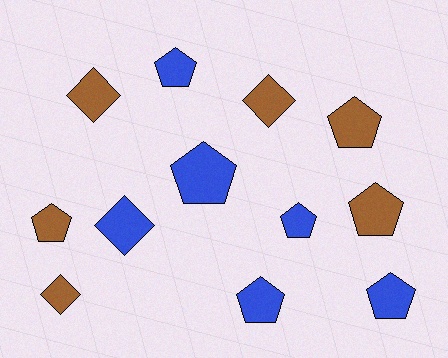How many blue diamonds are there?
There is 1 blue diamond.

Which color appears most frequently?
Brown, with 6 objects.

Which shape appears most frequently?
Pentagon, with 8 objects.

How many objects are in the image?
There are 12 objects.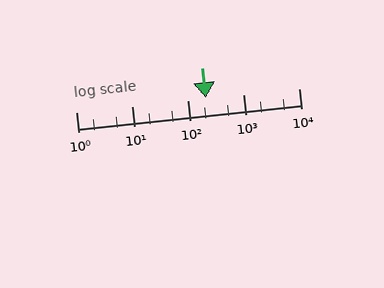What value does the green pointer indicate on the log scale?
The pointer indicates approximately 210.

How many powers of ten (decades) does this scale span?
The scale spans 4 decades, from 1 to 10000.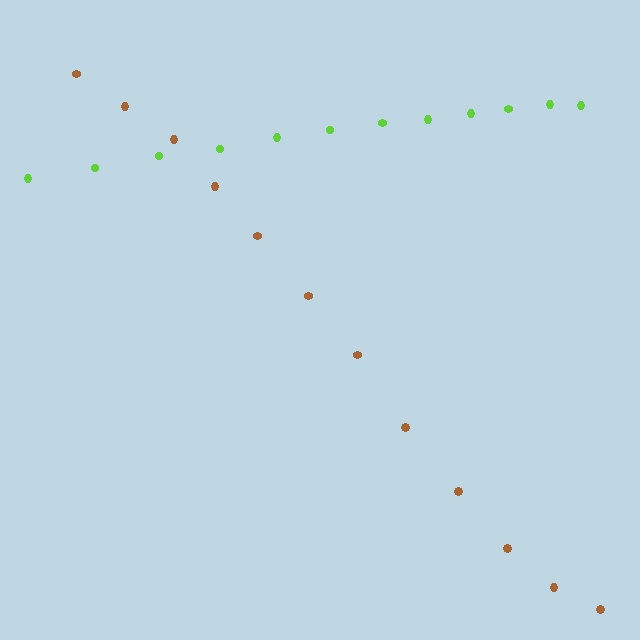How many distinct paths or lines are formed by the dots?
There are 2 distinct paths.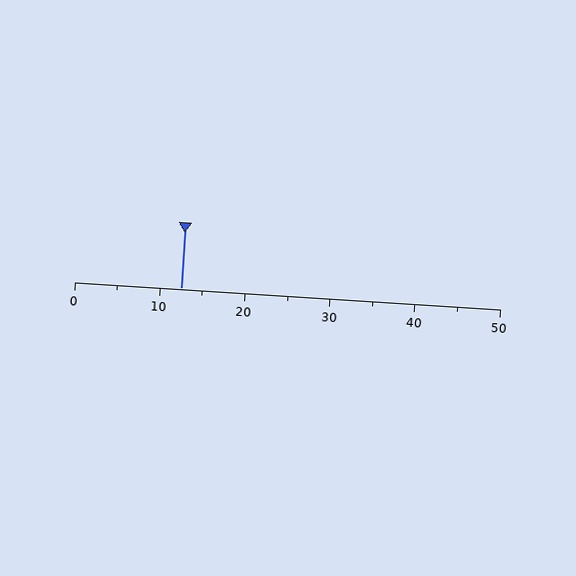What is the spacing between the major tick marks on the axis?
The major ticks are spaced 10 apart.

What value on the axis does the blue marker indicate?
The marker indicates approximately 12.5.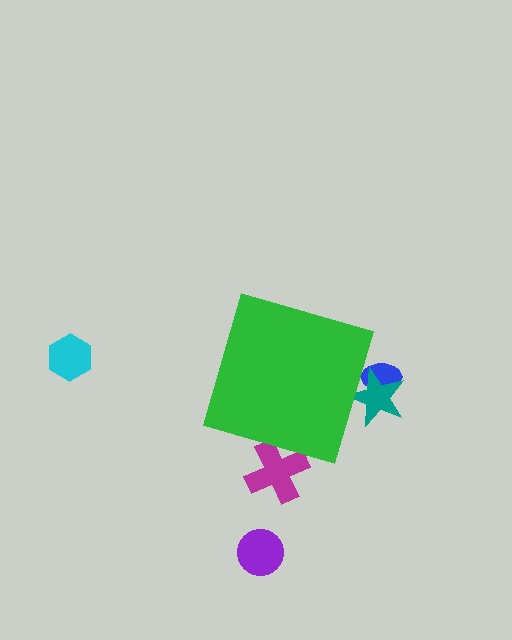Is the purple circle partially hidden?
No, the purple circle is fully visible.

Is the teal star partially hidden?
Yes, the teal star is partially hidden behind the green diamond.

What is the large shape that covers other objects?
A green diamond.